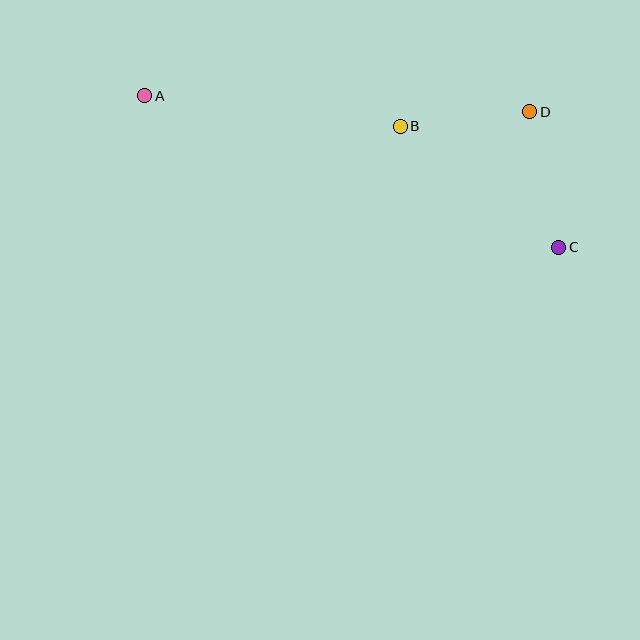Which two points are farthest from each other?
Points A and C are farthest from each other.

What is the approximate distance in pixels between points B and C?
The distance between B and C is approximately 199 pixels.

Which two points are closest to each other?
Points B and D are closest to each other.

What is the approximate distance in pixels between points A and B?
The distance between A and B is approximately 257 pixels.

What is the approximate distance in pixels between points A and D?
The distance between A and D is approximately 385 pixels.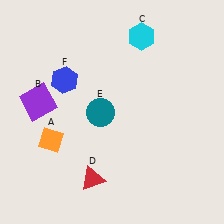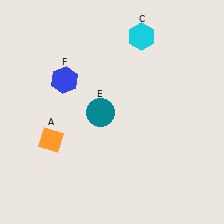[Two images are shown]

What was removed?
The purple square (B), the red triangle (D) were removed in Image 2.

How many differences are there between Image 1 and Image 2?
There are 2 differences between the two images.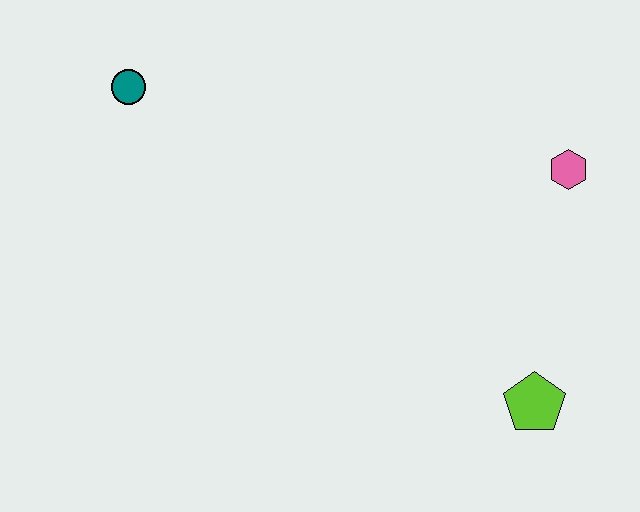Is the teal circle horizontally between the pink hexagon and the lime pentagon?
No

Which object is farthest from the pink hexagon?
The teal circle is farthest from the pink hexagon.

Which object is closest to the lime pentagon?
The pink hexagon is closest to the lime pentagon.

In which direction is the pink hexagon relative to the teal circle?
The pink hexagon is to the right of the teal circle.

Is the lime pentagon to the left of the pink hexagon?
Yes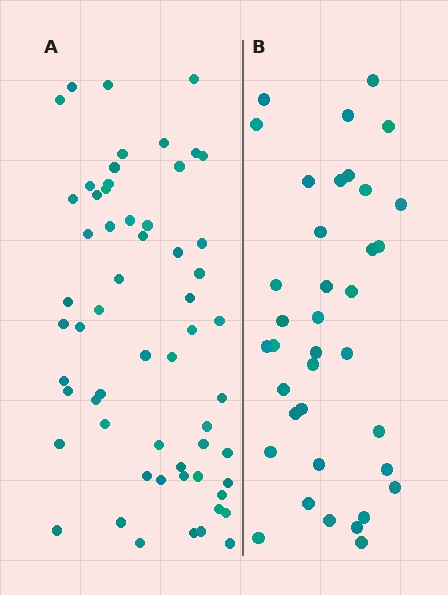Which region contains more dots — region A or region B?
Region A (the left region) has more dots.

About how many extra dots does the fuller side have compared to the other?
Region A has approximately 20 more dots than region B.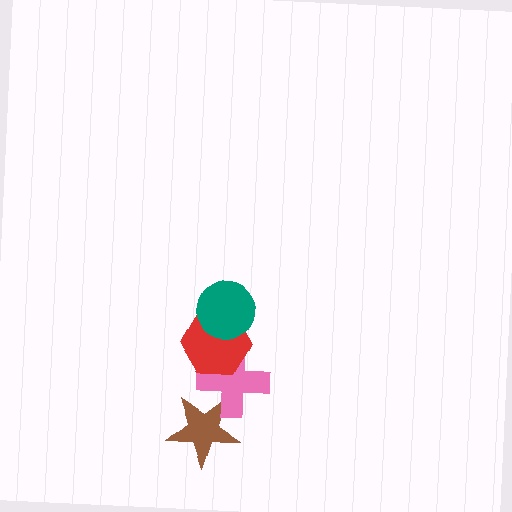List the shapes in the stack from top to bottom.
From top to bottom: the teal circle, the red hexagon, the pink cross, the brown star.